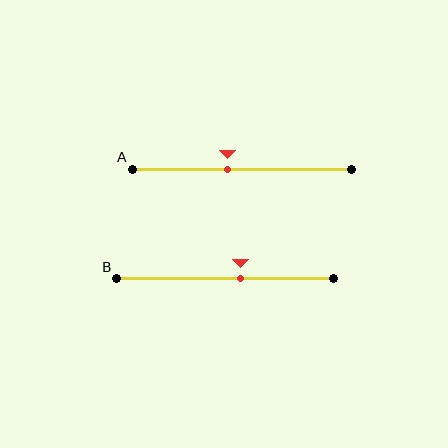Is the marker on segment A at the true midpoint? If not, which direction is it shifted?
No, the marker on segment A is shifted to the left by about 7% of the segment length.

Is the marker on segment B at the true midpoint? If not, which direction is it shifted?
No, the marker on segment B is shifted to the right by about 7% of the segment length.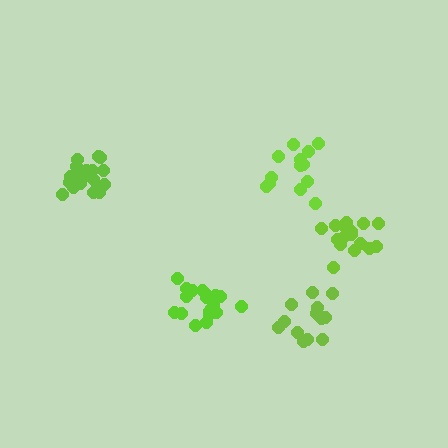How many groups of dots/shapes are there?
There are 5 groups.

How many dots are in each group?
Group 1: 13 dots, Group 2: 19 dots, Group 3: 19 dots, Group 4: 16 dots, Group 5: 14 dots (81 total).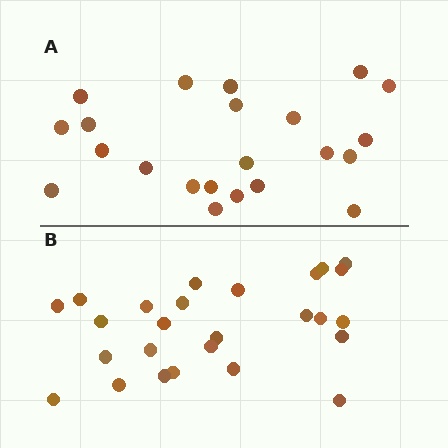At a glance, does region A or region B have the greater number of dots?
Region B (the bottom region) has more dots.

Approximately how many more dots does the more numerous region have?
Region B has about 4 more dots than region A.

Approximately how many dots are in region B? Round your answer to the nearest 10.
About 30 dots. (The exact count is 26, which rounds to 30.)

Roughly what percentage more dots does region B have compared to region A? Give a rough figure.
About 20% more.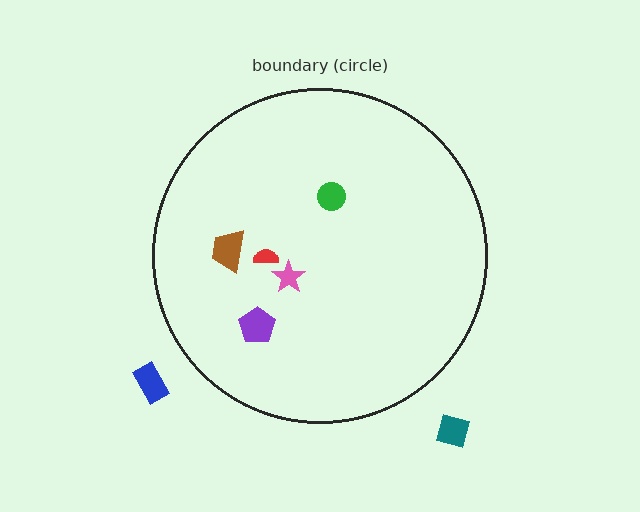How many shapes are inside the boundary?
5 inside, 2 outside.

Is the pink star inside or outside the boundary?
Inside.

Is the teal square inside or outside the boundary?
Outside.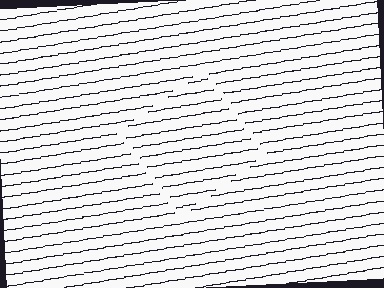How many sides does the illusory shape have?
4 sides — the line-ends trace a square.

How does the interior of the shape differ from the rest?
The interior of the shape contains the same grating, shifted by half a period — the contour is defined by the phase discontinuity where line-ends from the inner and outer gratings abut.